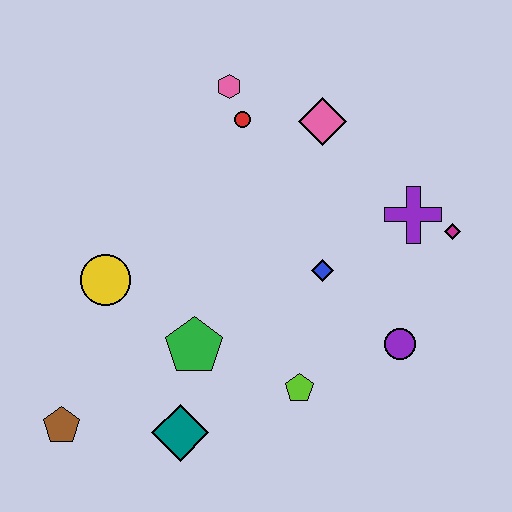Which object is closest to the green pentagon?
The teal diamond is closest to the green pentagon.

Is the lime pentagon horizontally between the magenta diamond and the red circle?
Yes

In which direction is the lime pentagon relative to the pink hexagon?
The lime pentagon is below the pink hexagon.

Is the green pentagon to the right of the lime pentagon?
No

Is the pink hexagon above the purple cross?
Yes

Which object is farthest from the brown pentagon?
The magenta diamond is farthest from the brown pentagon.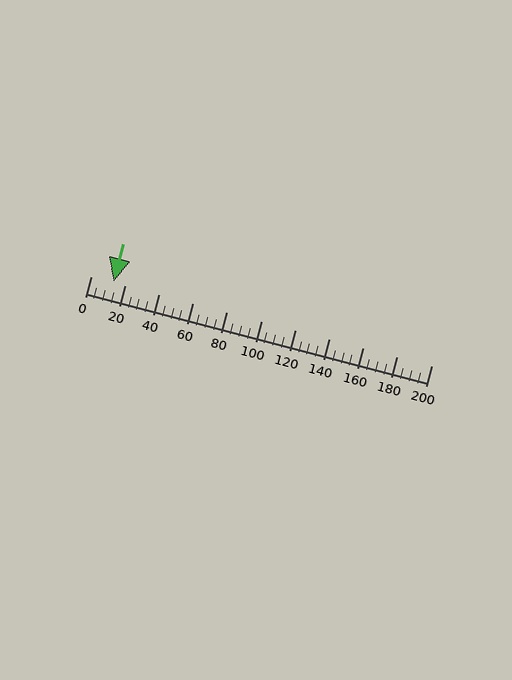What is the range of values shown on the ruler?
The ruler shows values from 0 to 200.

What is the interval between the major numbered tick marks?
The major tick marks are spaced 20 units apart.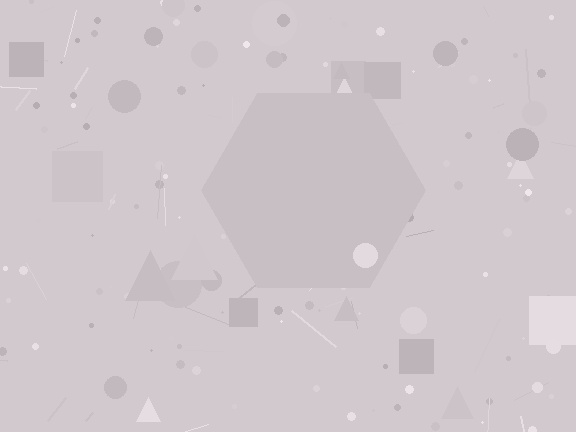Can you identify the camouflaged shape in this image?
The camouflaged shape is a hexagon.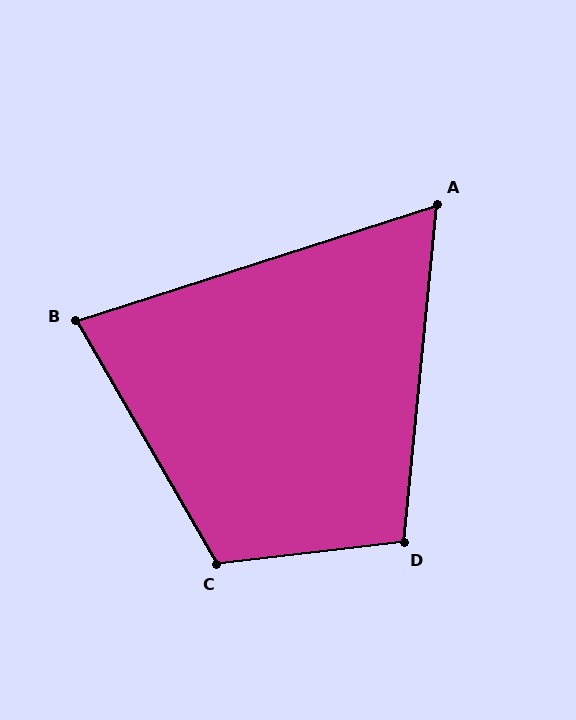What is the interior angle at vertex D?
Approximately 102 degrees (obtuse).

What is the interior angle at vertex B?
Approximately 78 degrees (acute).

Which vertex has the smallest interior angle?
A, at approximately 67 degrees.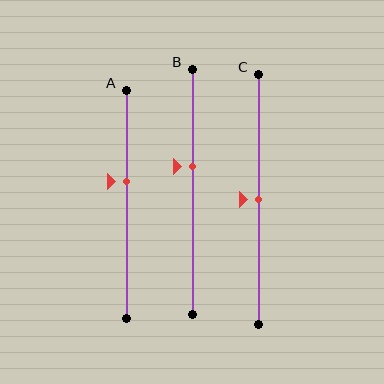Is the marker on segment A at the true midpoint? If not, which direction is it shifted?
No, the marker on segment A is shifted upward by about 10% of the segment length.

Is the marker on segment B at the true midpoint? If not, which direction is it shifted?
No, the marker on segment B is shifted upward by about 10% of the segment length.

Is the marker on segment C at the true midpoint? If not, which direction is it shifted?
Yes, the marker on segment C is at the true midpoint.